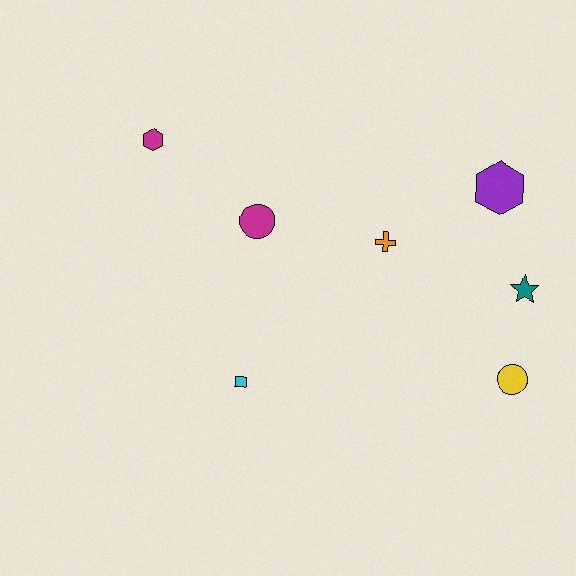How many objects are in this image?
There are 7 objects.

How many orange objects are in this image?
There is 1 orange object.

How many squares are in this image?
There is 1 square.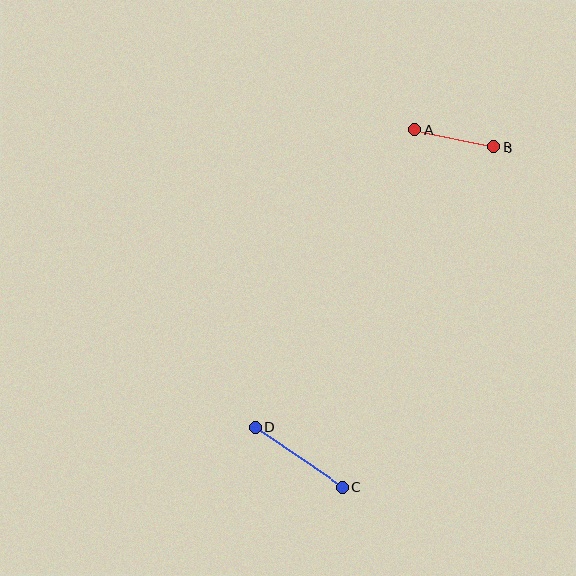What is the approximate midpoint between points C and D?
The midpoint is at approximately (299, 457) pixels.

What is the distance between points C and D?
The distance is approximately 105 pixels.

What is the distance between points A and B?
The distance is approximately 80 pixels.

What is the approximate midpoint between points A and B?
The midpoint is at approximately (454, 138) pixels.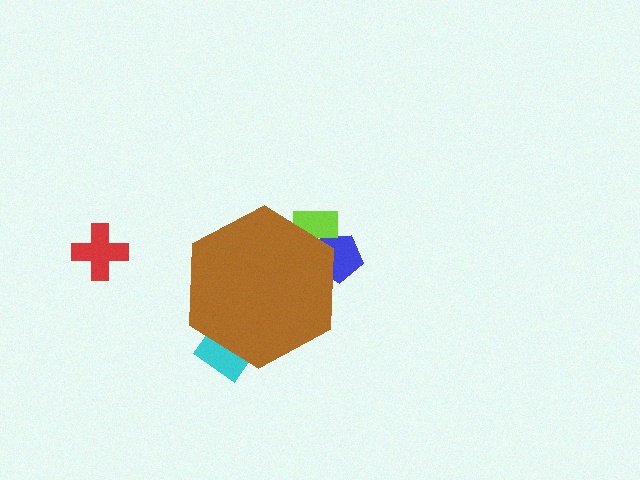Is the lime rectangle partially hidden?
Yes, the lime rectangle is partially hidden behind the brown hexagon.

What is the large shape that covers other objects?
A brown hexagon.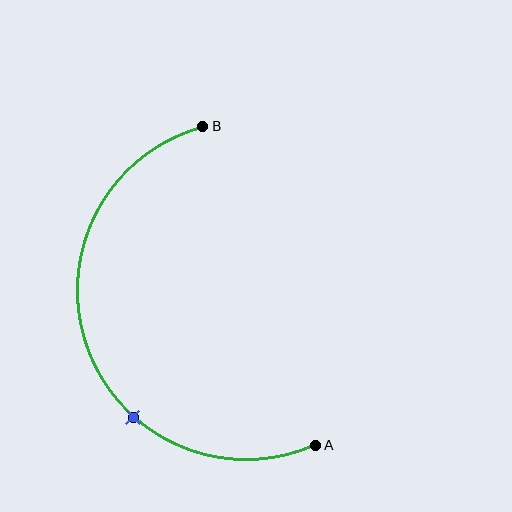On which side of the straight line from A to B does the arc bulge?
The arc bulges to the left of the straight line connecting A and B.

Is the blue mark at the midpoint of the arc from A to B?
No. The blue mark lies on the arc but is closer to endpoint A. The arc midpoint would be at the point on the curve equidistant along the arc from both A and B.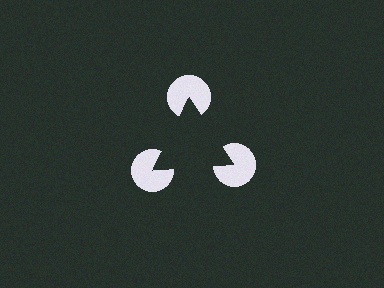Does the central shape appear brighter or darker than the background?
It typically appears slightly darker than the background, even though no actual brightness change is drawn.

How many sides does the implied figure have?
3 sides.